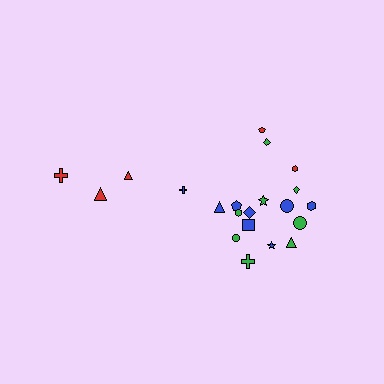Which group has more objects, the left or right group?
The right group.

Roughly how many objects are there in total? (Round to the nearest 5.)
Roughly 20 objects in total.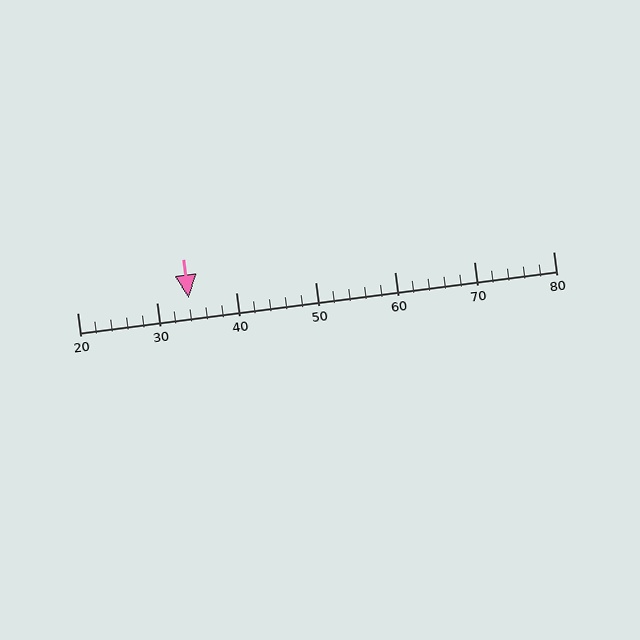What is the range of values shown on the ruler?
The ruler shows values from 20 to 80.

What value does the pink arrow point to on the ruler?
The pink arrow points to approximately 34.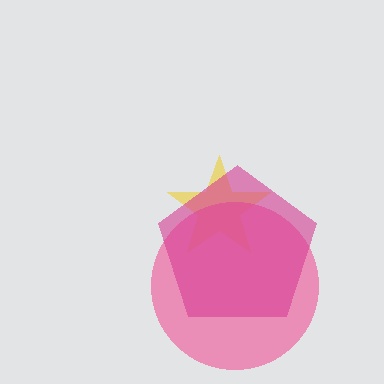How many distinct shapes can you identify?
There are 3 distinct shapes: a yellow star, a pink circle, a magenta pentagon.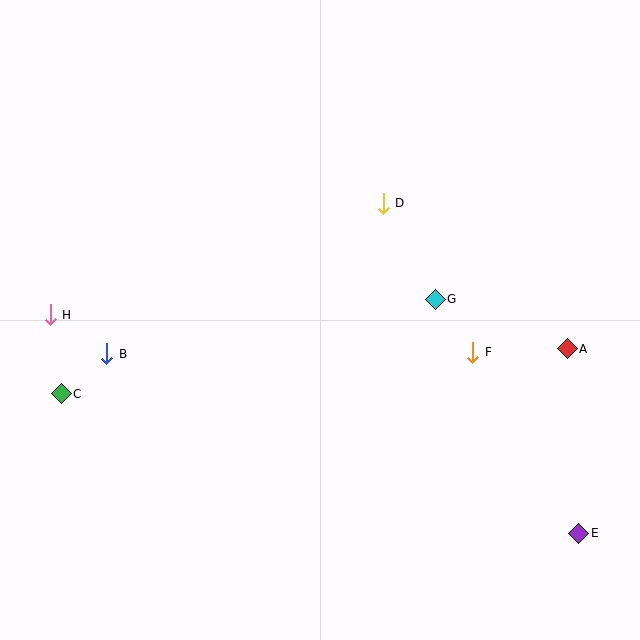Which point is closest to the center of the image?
Point G at (435, 299) is closest to the center.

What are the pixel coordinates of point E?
Point E is at (579, 533).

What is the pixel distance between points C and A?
The distance between C and A is 508 pixels.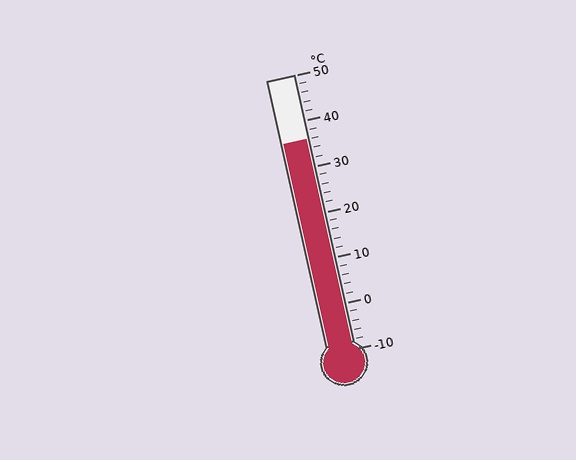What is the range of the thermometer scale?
The thermometer scale ranges from -10°C to 50°C.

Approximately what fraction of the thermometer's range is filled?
The thermometer is filled to approximately 75% of its range.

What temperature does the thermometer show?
The thermometer shows approximately 36°C.